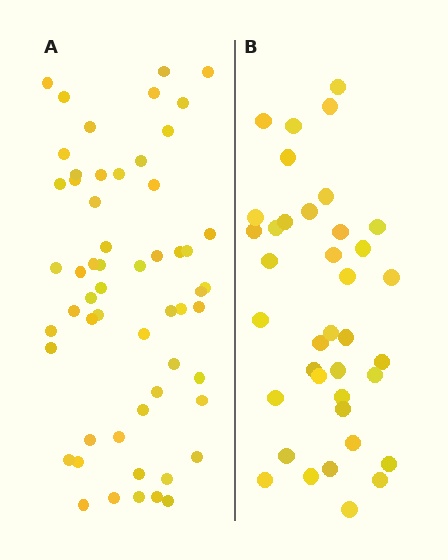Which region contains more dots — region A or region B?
Region A (the left region) has more dots.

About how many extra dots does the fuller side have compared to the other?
Region A has approximately 20 more dots than region B.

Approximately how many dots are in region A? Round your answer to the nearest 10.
About 60 dots. (The exact count is 57, which rounds to 60.)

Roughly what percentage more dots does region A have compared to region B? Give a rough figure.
About 50% more.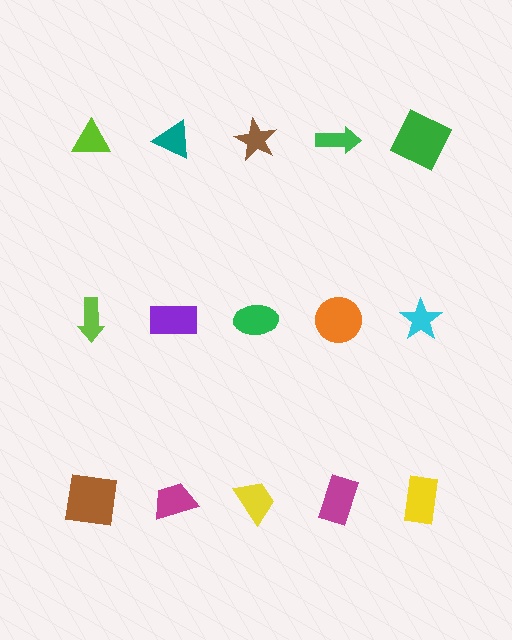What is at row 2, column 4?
An orange circle.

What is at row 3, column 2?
A magenta trapezoid.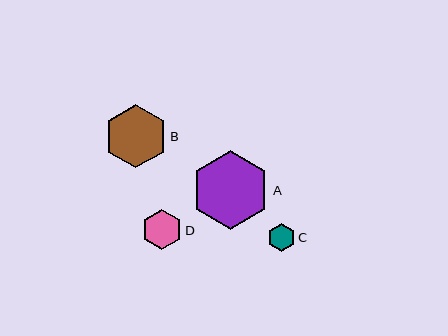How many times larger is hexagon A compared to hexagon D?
Hexagon A is approximately 2.0 times the size of hexagon D.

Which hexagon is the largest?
Hexagon A is the largest with a size of approximately 78 pixels.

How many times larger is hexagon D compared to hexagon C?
Hexagon D is approximately 1.5 times the size of hexagon C.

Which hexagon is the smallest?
Hexagon C is the smallest with a size of approximately 27 pixels.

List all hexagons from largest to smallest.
From largest to smallest: A, B, D, C.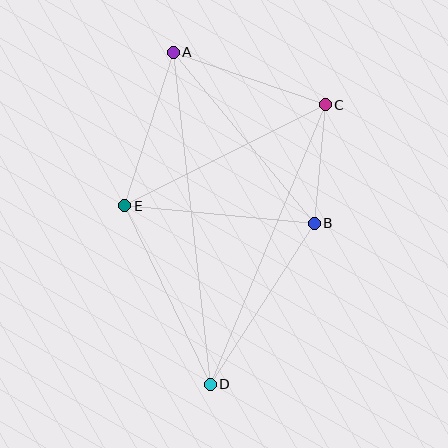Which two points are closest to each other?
Points B and C are closest to each other.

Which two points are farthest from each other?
Points A and D are farthest from each other.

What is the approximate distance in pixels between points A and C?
The distance between A and C is approximately 161 pixels.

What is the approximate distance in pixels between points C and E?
The distance between C and E is approximately 225 pixels.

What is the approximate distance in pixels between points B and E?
The distance between B and E is approximately 190 pixels.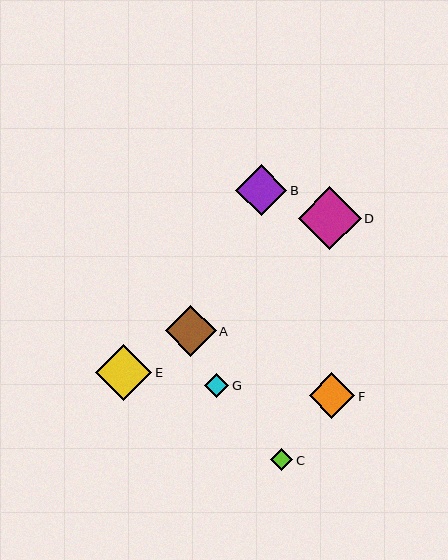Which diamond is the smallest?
Diamond C is the smallest with a size of approximately 22 pixels.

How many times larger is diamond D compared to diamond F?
Diamond D is approximately 1.4 times the size of diamond F.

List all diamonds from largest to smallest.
From largest to smallest: D, E, A, B, F, G, C.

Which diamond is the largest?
Diamond D is the largest with a size of approximately 62 pixels.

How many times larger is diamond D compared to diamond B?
Diamond D is approximately 1.2 times the size of diamond B.